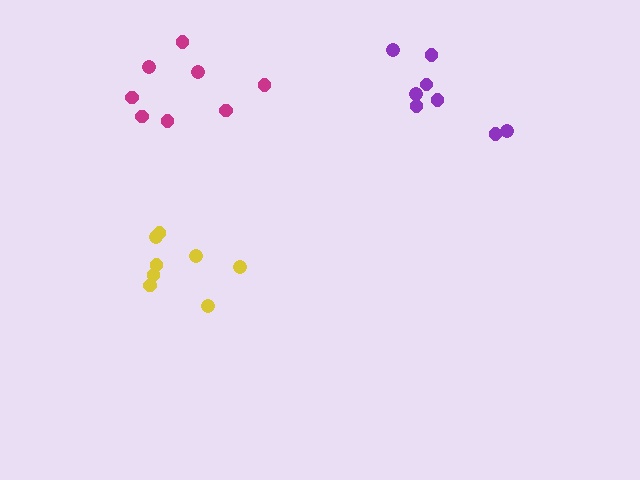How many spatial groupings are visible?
There are 3 spatial groupings.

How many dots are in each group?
Group 1: 8 dots, Group 2: 8 dots, Group 3: 8 dots (24 total).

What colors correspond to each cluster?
The clusters are colored: purple, magenta, yellow.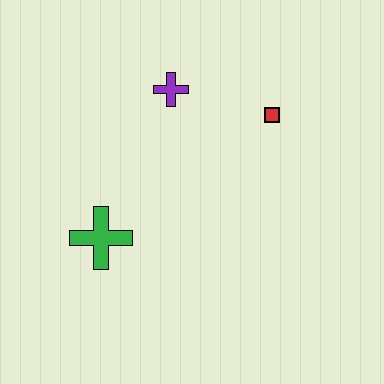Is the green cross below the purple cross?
Yes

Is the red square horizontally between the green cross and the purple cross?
No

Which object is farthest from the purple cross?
The green cross is farthest from the purple cross.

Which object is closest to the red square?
The purple cross is closest to the red square.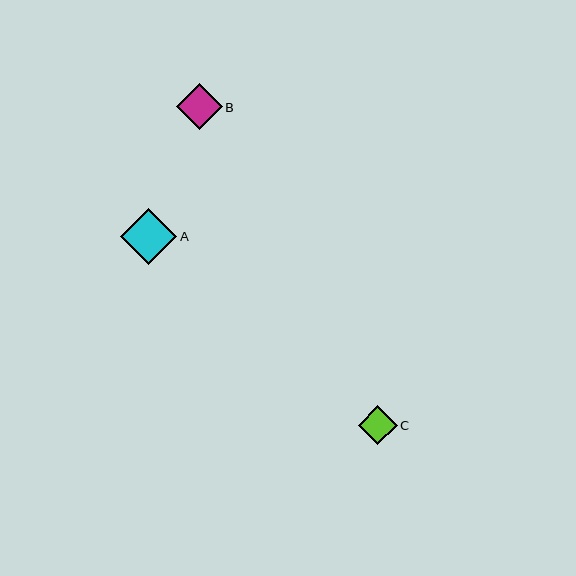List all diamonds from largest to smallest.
From largest to smallest: A, B, C.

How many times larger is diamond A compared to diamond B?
Diamond A is approximately 1.2 times the size of diamond B.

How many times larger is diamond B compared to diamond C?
Diamond B is approximately 1.2 times the size of diamond C.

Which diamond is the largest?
Diamond A is the largest with a size of approximately 56 pixels.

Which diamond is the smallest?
Diamond C is the smallest with a size of approximately 39 pixels.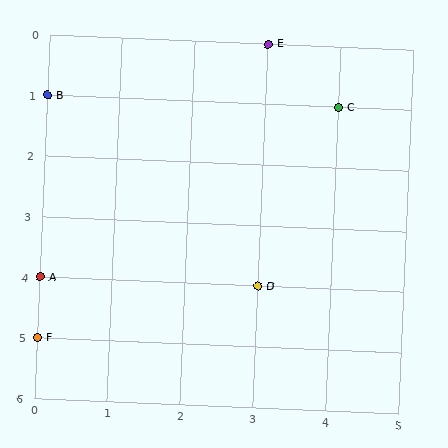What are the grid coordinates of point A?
Point A is at grid coordinates (0, 4).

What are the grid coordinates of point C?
Point C is at grid coordinates (4, 1).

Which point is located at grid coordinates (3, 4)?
Point D is at (3, 4).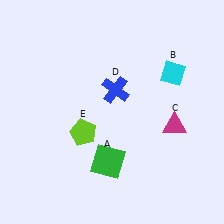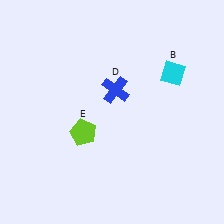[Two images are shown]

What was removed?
The green square (A), the magenta triangle (C) were removed in Image 2.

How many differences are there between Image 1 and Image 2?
There are 2 differences between the two images.